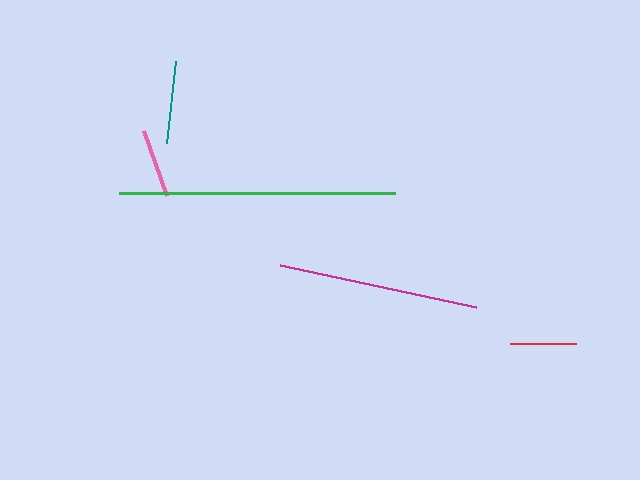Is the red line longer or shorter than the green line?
The green line is longer than the red line.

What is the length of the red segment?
The red segment is approximately 67 pixels long.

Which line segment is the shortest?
The red line is the shortest at approximately 67 pixels.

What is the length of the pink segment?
The pink segment is approximately 68 pixels long.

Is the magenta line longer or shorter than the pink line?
The magenta line is longer than the pink line.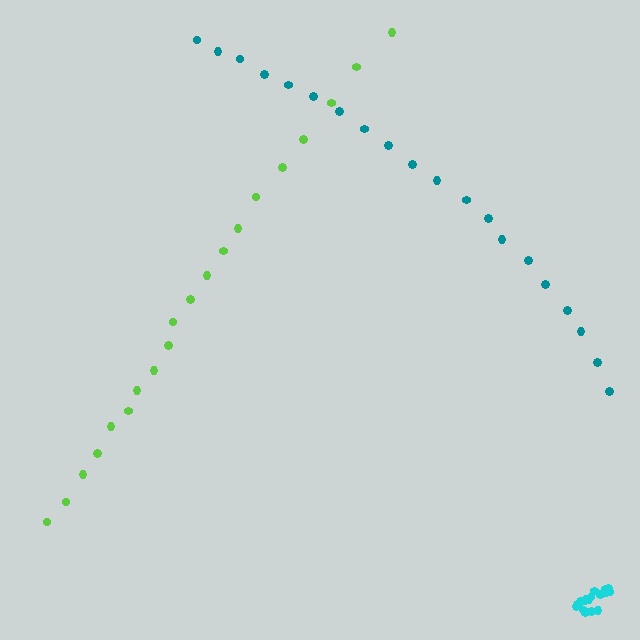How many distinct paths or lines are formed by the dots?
There are 3 distinct paths.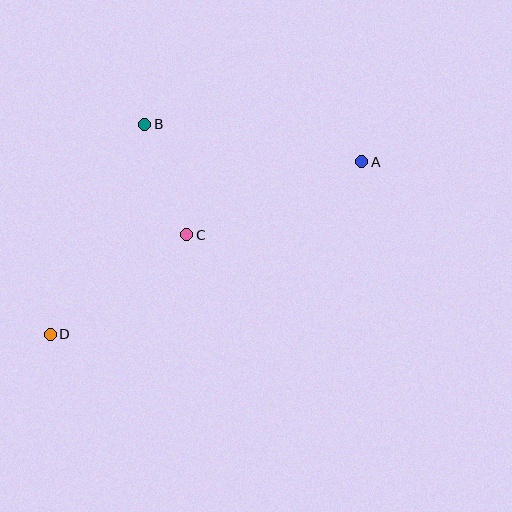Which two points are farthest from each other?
Points A and D are farthest from each other.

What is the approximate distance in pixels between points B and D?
The distance between B and D is approximately 230 pixels.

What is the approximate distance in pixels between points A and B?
The distance between A and B is approximately 220 pixels.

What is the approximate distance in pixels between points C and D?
The distance between C and D is approximately 169 pixels.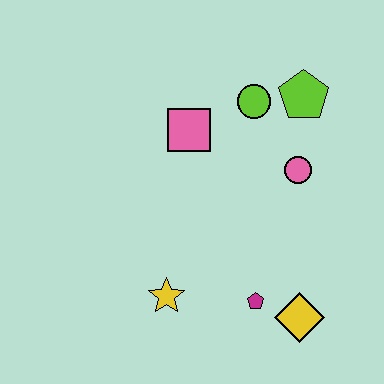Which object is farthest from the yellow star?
The lime pentagon is farthest from the yellow star.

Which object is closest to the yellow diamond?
The magenta pentagon is closest to the yellow diamond.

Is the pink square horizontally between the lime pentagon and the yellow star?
Yes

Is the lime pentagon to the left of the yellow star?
No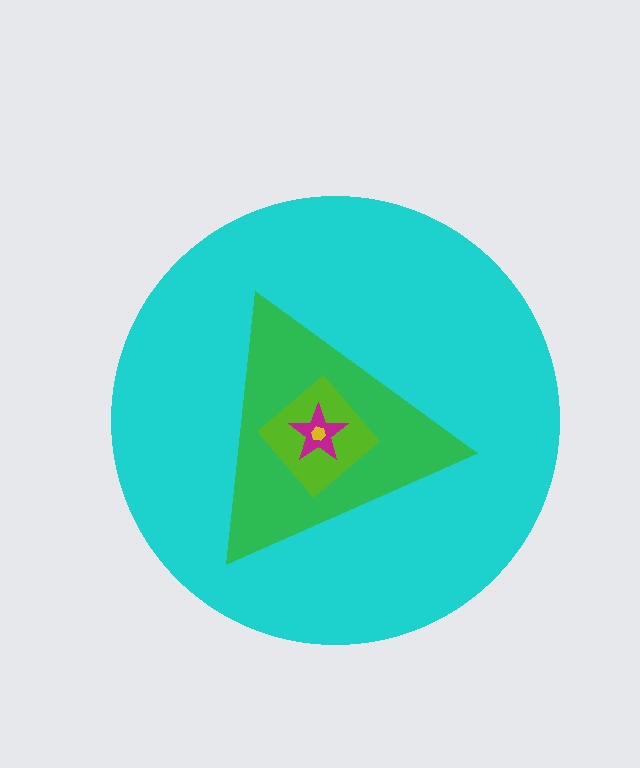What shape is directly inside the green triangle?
The lime diamond.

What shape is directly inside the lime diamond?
The magenta star.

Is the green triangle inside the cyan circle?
Yes.